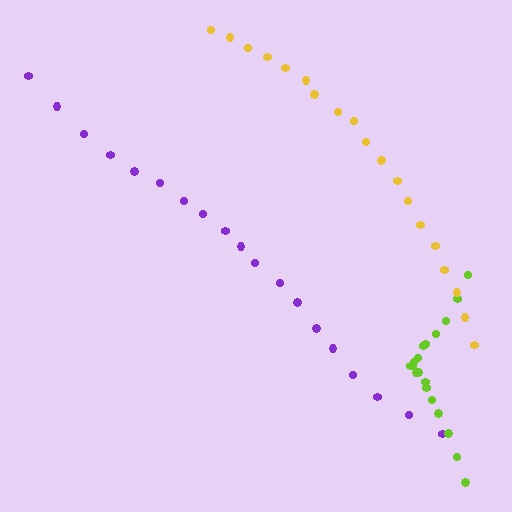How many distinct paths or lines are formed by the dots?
There are 3 distinct paths.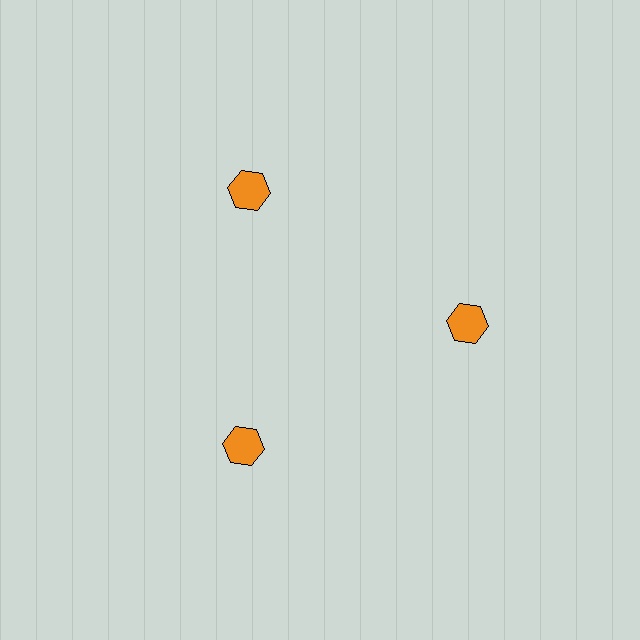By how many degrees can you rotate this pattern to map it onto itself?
The pattern maps onto itself every 120 degrees of rotation.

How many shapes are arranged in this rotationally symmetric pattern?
There are 3 shapes, arranged in 3 groups of 1.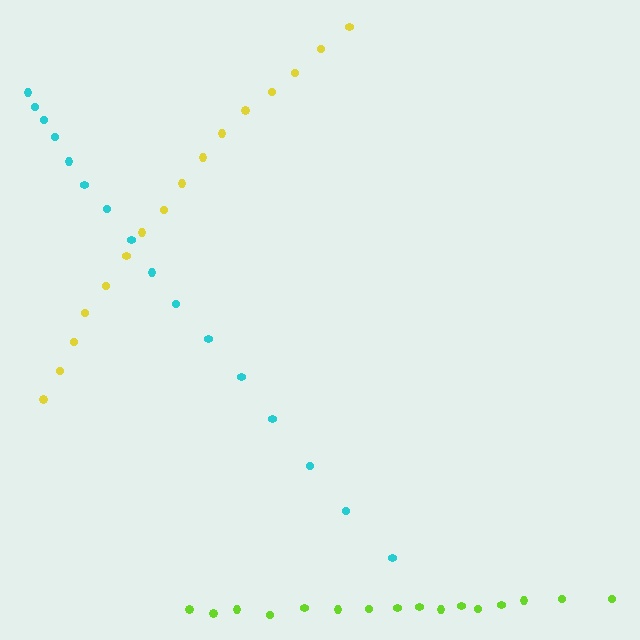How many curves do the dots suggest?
There are 3 distinct paths.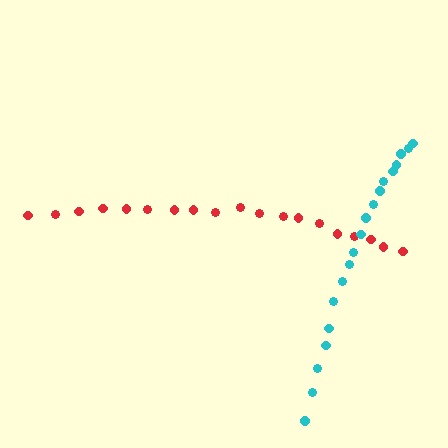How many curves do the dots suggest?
There are 2 distinct paths.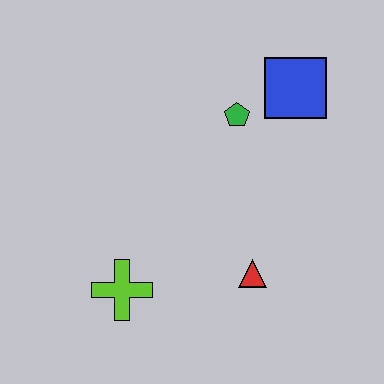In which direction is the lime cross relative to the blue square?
The lime cross is below the blue square.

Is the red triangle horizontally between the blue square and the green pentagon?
Yes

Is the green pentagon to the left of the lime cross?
No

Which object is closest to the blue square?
The green pentagon is closest to the blue square.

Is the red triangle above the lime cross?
Yes